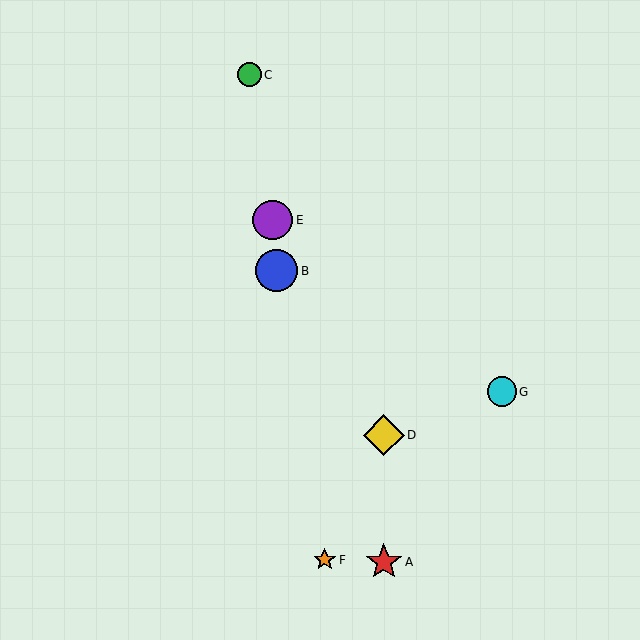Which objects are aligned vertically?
Objects A, D are aligned vertically.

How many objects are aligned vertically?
2 objects (A, D) are aligned vertically.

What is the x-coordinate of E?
Object E is at x≈273.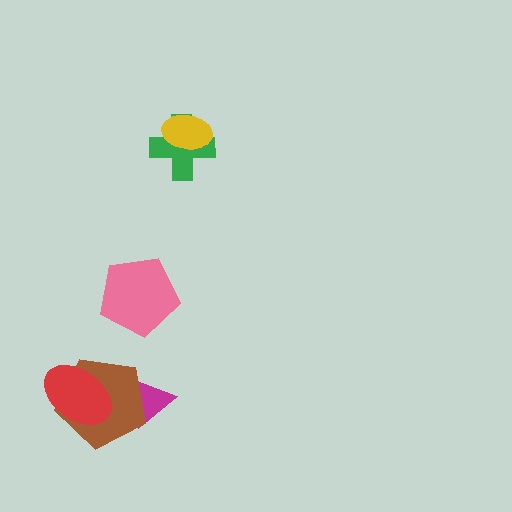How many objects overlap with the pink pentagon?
0 objects overlap with the pink pentagon.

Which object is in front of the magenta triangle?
The brown pentagon is in front of the magenta triangle.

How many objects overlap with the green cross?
1 object overlaps with the green cross.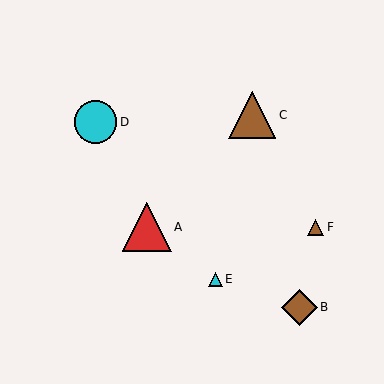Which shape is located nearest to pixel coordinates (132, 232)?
The red triangle (labeled A) at (147, 227) is nearest to that location.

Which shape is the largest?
The red triangle (labeled A) is the largest.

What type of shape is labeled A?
Shape A is a red triangle.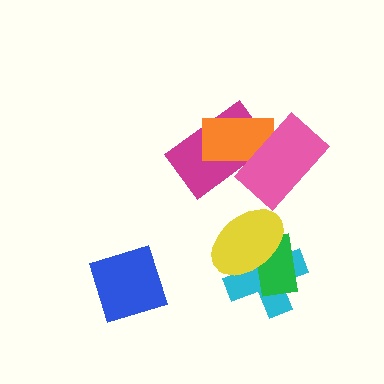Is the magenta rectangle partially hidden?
Yes, it is partially covered by another shape.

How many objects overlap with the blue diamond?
0 objects overlap with the blue diamond.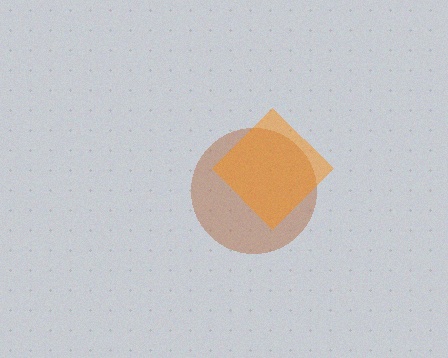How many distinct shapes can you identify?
There are 2 distinct shapes: a brown circle, an orange diamond.